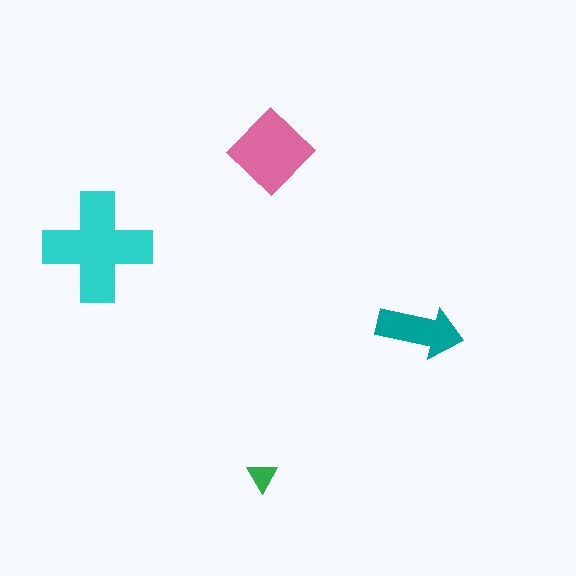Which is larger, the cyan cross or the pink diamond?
The cyan cross.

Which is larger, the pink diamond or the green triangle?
The pink diamond.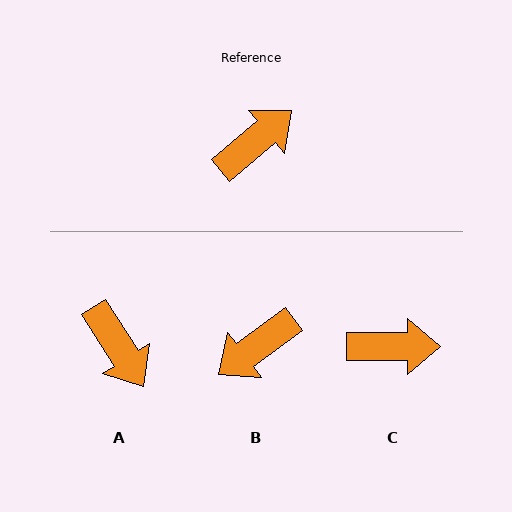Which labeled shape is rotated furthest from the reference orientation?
B, about 177 degrees away.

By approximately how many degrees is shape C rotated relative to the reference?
Approximately 40 degrees clockwise.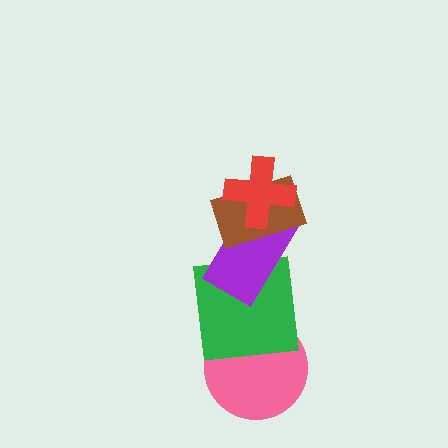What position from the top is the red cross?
The red cross is 1st from the top.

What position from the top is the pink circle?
The pink circle is 5th from the top.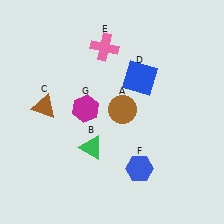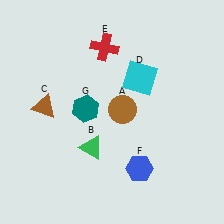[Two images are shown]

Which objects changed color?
D changed from blue to cyan. E changed from pink to red. G changed from magenta to teal.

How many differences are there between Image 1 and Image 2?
There are 3 differences between the two images.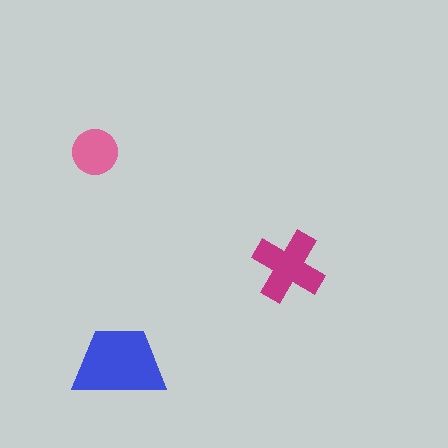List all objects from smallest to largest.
The pink circle, the magenta cross, the blue trapezoid.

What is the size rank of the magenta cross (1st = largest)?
2nd.